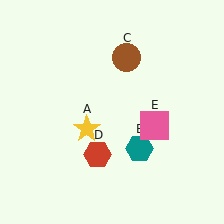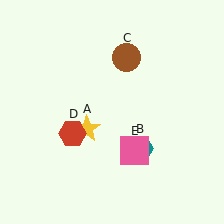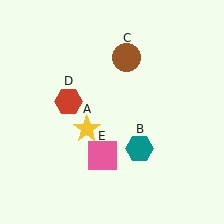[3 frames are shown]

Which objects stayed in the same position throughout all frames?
Yellow star (object A) and teal hexagon (object B) and brown circle (object C) remained stationary.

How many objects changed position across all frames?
2 objects changed position: red hexagon (object D), pink square (object E).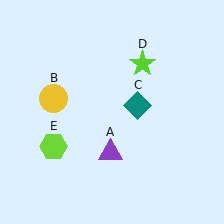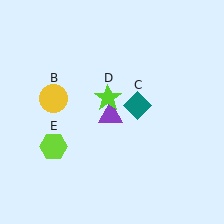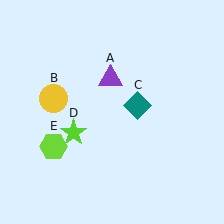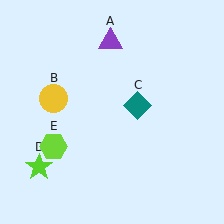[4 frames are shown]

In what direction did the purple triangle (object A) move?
The purple triangle (object A) moved up.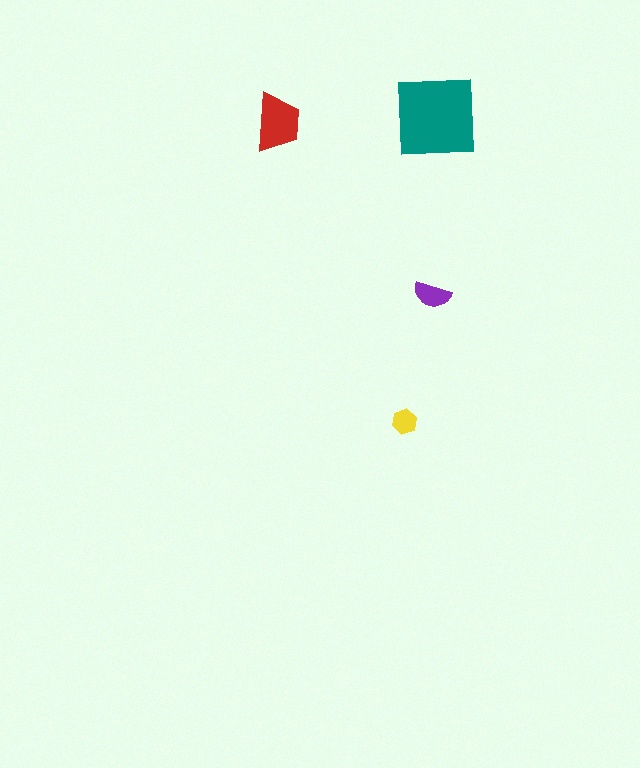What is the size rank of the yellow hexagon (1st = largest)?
4th.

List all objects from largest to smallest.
The teal square, the red trapezoid, the purple semicircle, the yellow hexagon.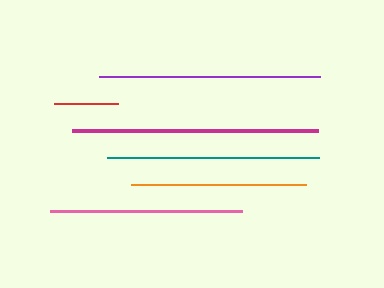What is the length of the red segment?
The red segment is approximately 65 pixels long.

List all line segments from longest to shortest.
From longest to shortest: magenta, purple, teal, pink, orange, red.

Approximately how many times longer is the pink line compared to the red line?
The pink line is approximately 3.0 times the length of the red line.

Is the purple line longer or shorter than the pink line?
The purple line is longer than the pink line.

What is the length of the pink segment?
The pink segment is approximately 192 pixels long.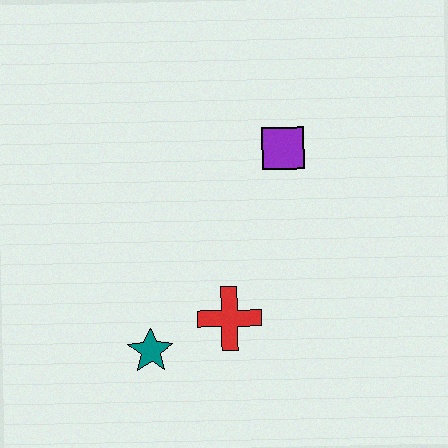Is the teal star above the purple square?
No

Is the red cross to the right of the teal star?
Yes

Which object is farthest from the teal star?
The purple square is farthest from the teal star.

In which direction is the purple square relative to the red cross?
The purple square is above the red cross.